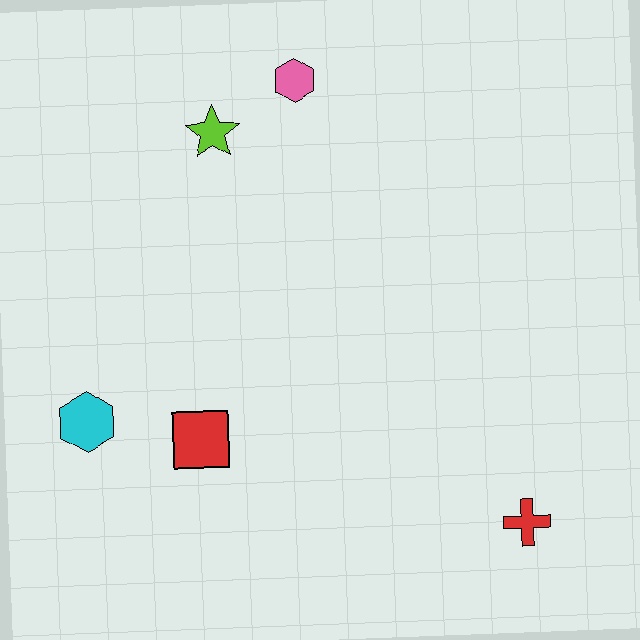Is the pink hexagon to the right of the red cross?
No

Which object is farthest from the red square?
The pink hexagon is farthest from the red square.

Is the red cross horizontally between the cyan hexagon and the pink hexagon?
No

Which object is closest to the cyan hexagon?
The red square is closest to the cyan hexagon.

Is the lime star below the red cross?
No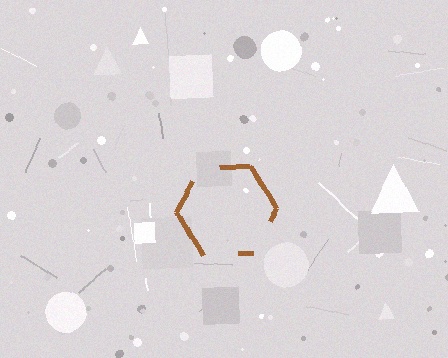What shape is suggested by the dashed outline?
The dashed outline suggests a hexagon.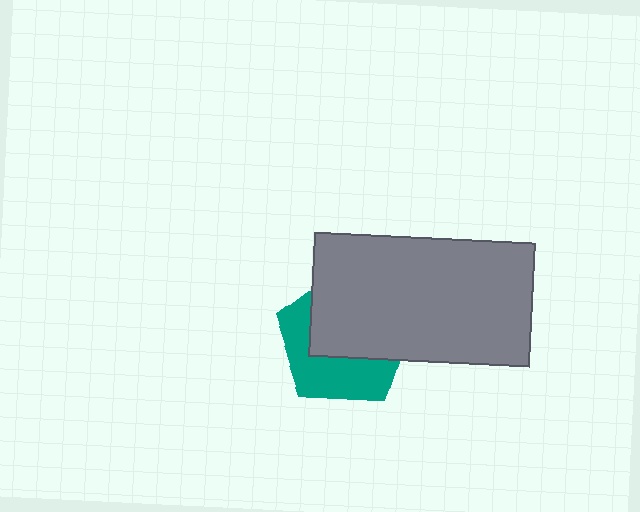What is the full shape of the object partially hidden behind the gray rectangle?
The partially hidden object is a teal pentagon.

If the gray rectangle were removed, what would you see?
You would see the complete teal pentagon.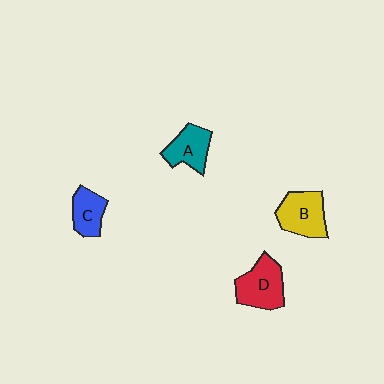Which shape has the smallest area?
Shape C (blue).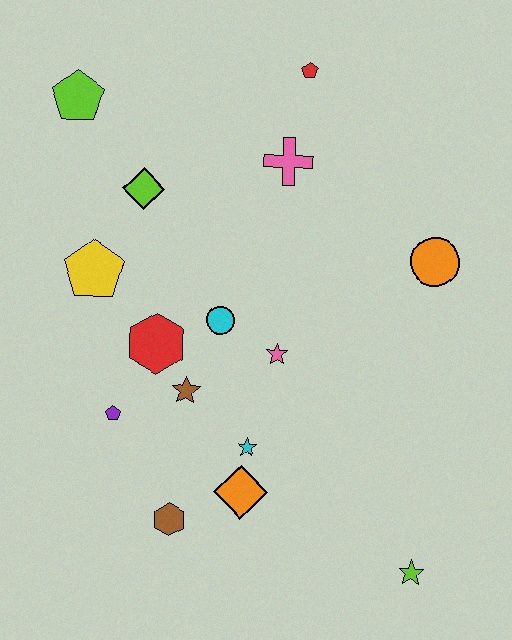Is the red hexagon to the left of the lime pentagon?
No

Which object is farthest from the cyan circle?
The lime star is farthest from the cyan circle.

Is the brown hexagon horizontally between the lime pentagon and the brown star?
Yes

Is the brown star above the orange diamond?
Yes